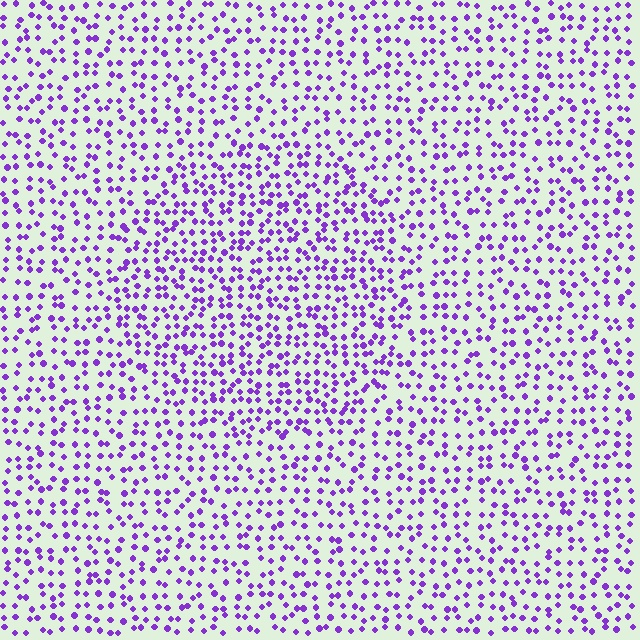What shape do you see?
I see a circle.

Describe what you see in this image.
The image contains small purple elements arranged at two different densities. A circle-shaped region is visible where the elements are more densely packed than the surrounding area.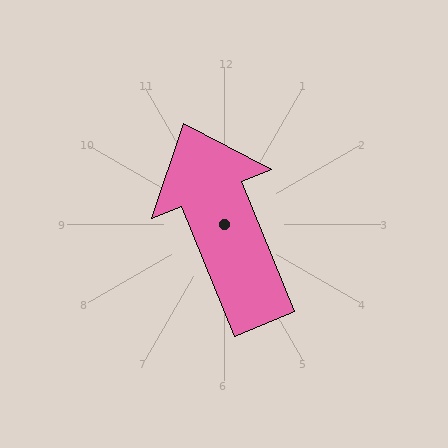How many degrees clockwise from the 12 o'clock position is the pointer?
Approximately 338 degrees.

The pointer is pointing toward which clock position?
Roughly 11 o'clock.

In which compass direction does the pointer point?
North.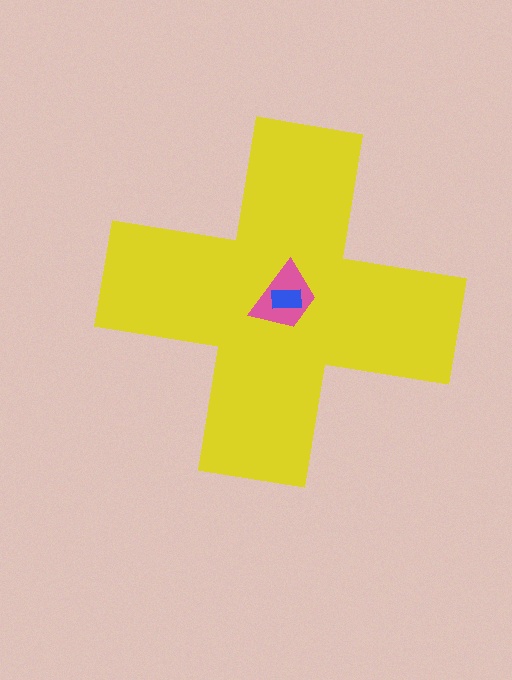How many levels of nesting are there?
3.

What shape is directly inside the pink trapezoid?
The blue rectangle.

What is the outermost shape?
The yellow cross.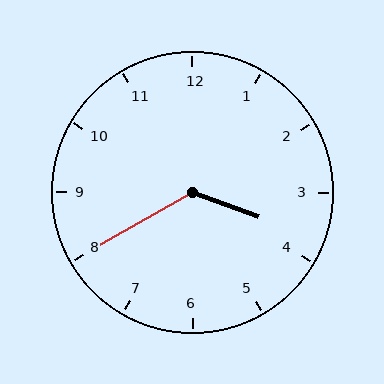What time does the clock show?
3:40.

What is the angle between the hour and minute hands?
Approximately 130 degrees.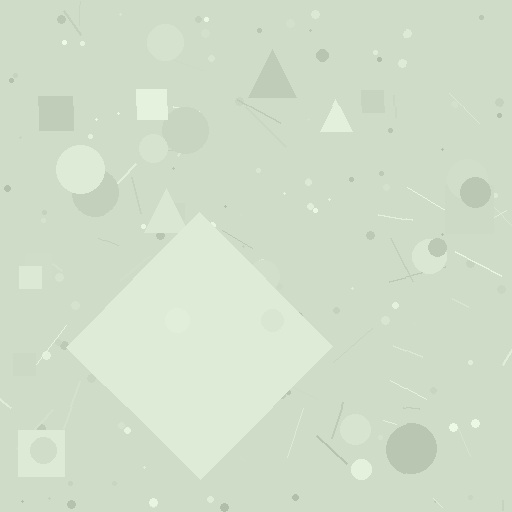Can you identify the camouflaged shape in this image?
The camouflaged shape is a diamond.